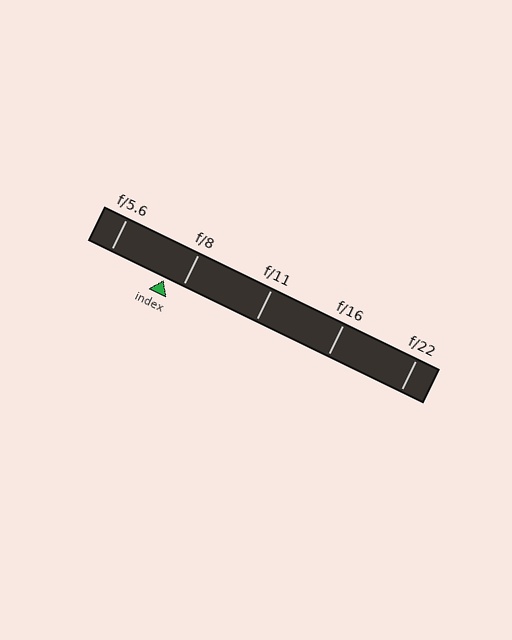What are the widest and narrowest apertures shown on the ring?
The widest aperture shown is f/5.6 and the narrowest is f/22.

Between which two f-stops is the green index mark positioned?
The index mark is between f/5.6 and f/8.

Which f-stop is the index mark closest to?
The index mark is closest to f/8.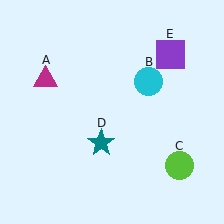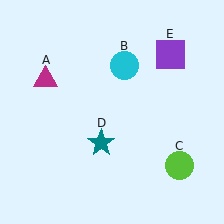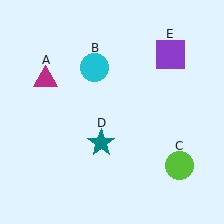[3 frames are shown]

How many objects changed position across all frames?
1 object changed position: cyan circle (object B).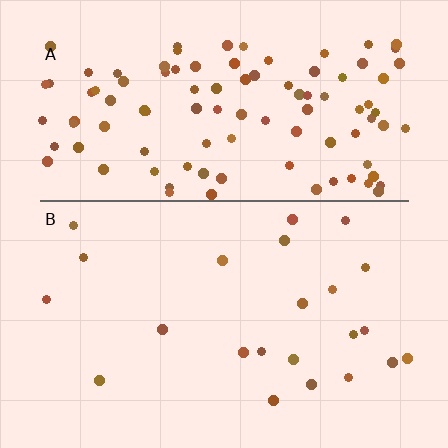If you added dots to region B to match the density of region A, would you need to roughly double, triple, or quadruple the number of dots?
Approximately quadruple.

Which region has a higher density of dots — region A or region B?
A (the top).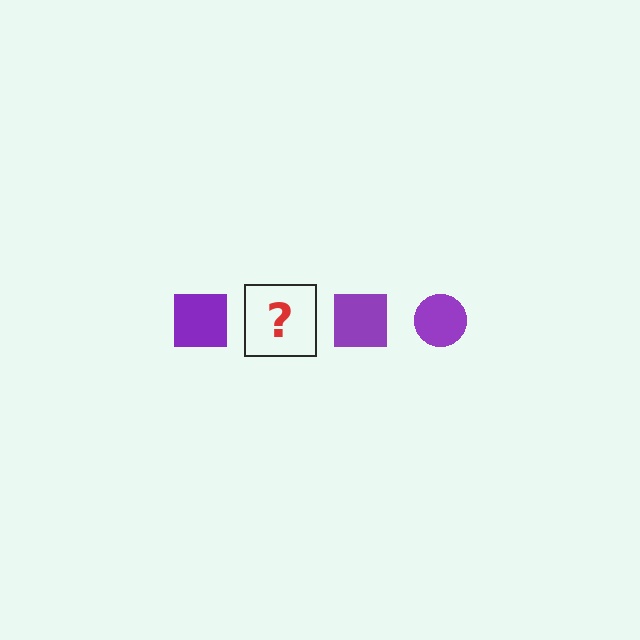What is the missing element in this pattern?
The missing element is a purple circle.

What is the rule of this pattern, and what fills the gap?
The rule is that the pattern cycles through square, circle shapes in purple. The gap should be filled with a purple circle.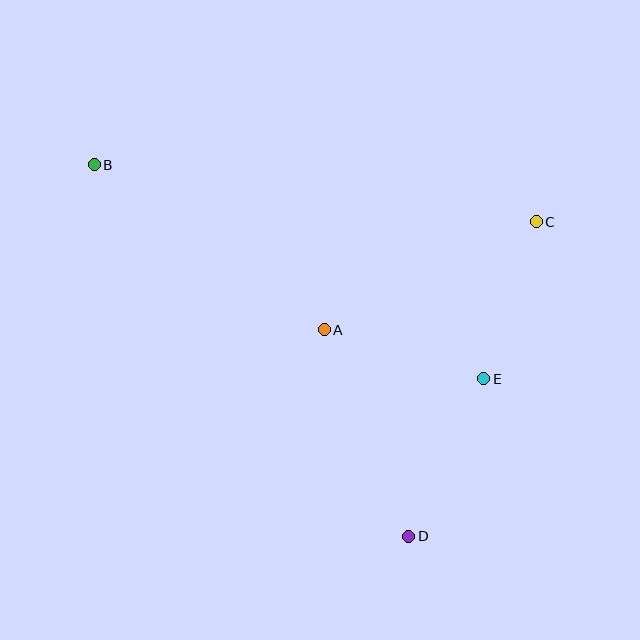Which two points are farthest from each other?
Points B and D are farthest from each other.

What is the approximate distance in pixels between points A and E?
The distance between A and E is approximately 167 pixels.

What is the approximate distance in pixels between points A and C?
The distance between A and C is approximately 238 pixels.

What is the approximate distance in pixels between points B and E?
The distance between B and E is approximately 444 pixels.